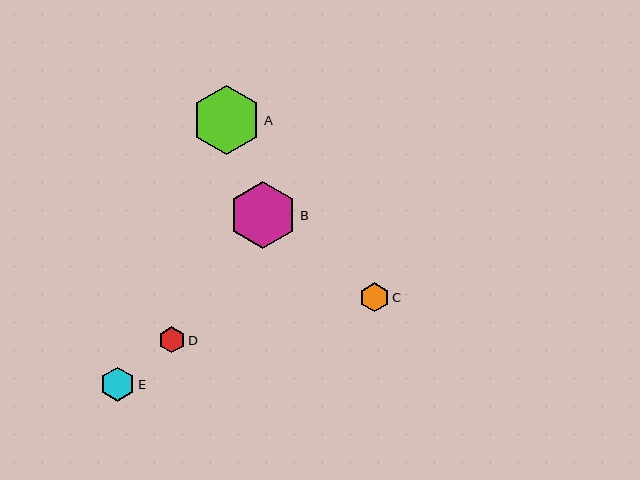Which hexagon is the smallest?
Hexagon D is the smallest with a size of approximately 26 pixels.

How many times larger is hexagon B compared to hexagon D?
Hexagon B is approximately 2.6 times the size of hexagon D.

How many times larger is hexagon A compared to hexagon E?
Hexagon A is approximately 2.0 times the size of hexagon E.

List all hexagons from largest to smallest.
From largest to smallest: A, B, E, C, D.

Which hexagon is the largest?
Hexagon A is the largest with a size of approximately 69 pixels.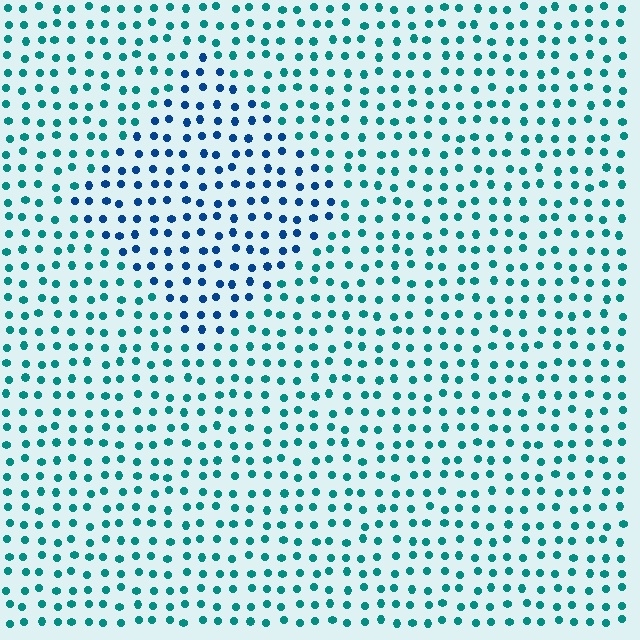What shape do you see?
I see a diamond.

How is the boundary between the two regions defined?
The boundary is defined purely by a slight shift in hue (about 39 degrees). Spacing, size, and orientation are identical on both sides.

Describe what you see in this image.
The image is filled with small teal elements in a uniform arrangement. A diamond-shaped region is visible where the elements are tinted to a slightly different hue, forming a subtle color boundary.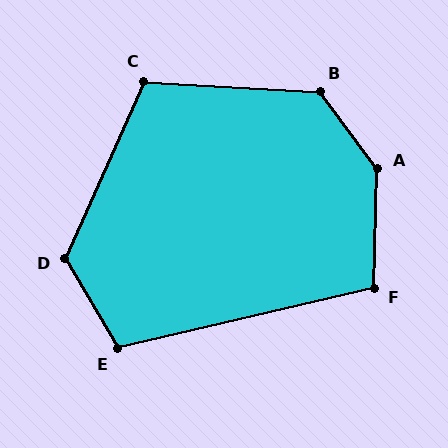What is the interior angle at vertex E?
Approximately 108 degrees (obtuse).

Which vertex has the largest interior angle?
A, at approximately 141 degrees.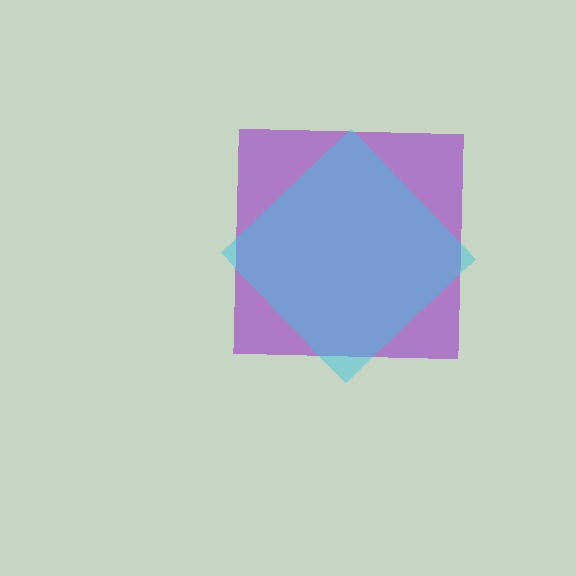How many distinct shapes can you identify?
There are 2 distinct shapes: a purple square, a cyan diamond.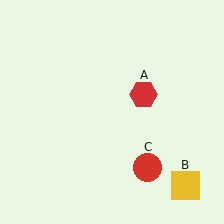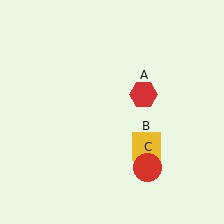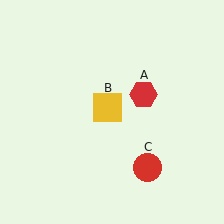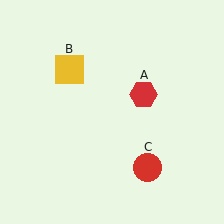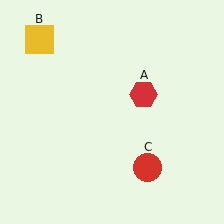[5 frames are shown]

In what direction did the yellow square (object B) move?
The yellow square (object B) moved up and to the left.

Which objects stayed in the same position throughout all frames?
Red hexagon (object A) and red circle (object C) remained stationary.